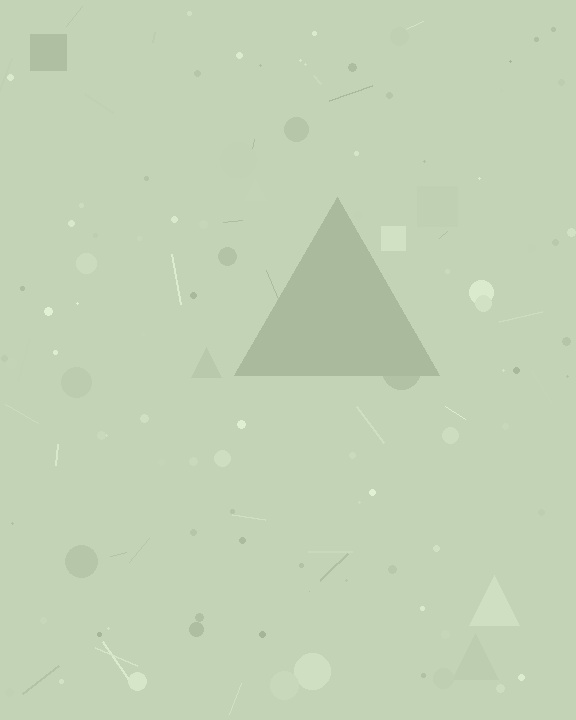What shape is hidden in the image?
A triangle is hidden in the image.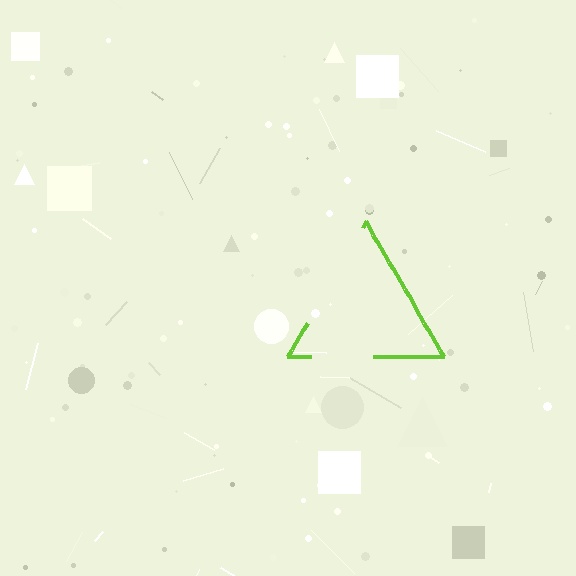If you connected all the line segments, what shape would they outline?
They would outline a triangle.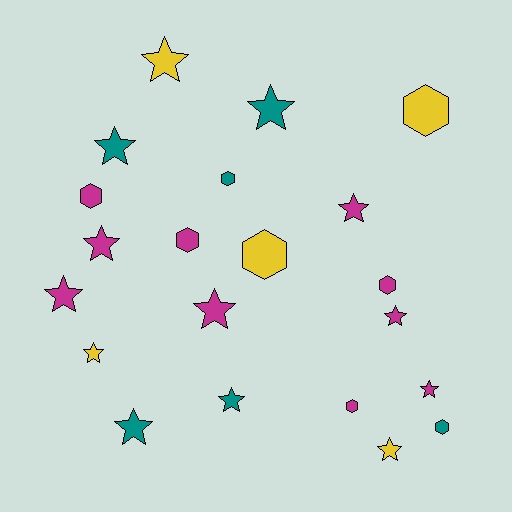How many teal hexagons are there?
There are 2 teal hexagons.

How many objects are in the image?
There are 21 objects.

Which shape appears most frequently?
Star, with 13 objects.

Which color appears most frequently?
Magenta, with 10 objects.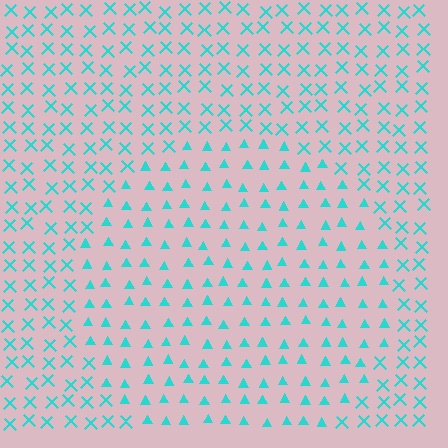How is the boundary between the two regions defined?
The boundary is defined by a change in element shape: triangles inside vs. X marks outside. All elements share the same color and spacing.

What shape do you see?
I see a circle.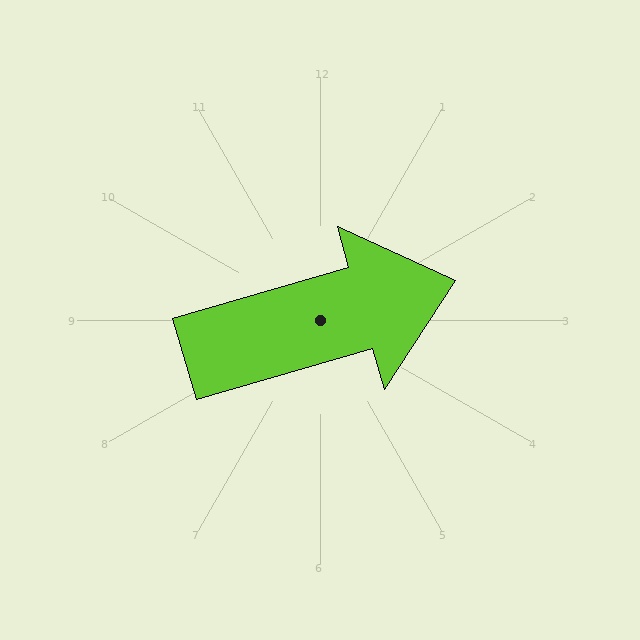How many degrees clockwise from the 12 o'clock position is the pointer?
Approximately 74 degrees.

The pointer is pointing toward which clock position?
Roughly 2 o'clock.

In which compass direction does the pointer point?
East.